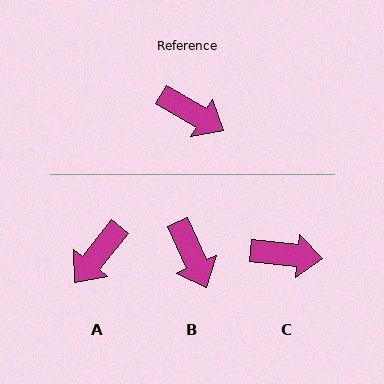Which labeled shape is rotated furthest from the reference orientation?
A, about 99 degrees away.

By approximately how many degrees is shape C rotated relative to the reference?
Approximately 24 degrees counter-clockwise.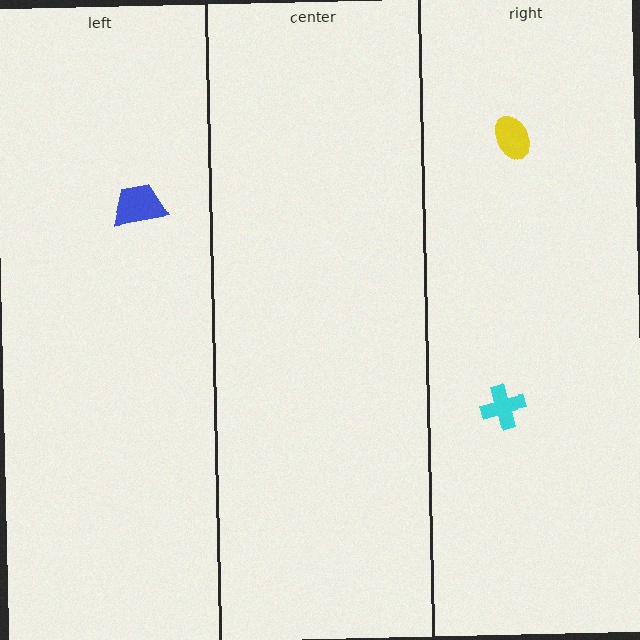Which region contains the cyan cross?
The right region.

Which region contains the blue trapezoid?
The left region.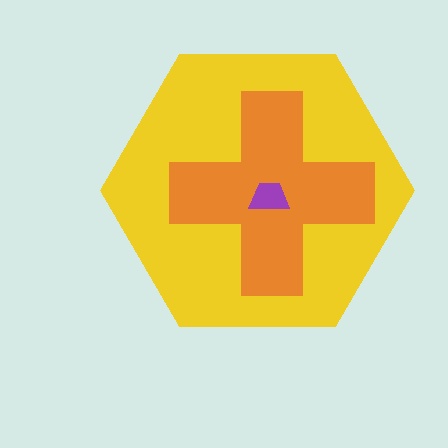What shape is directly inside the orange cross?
The purple trapezoid.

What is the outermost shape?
The yellow hexagon.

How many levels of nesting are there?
3.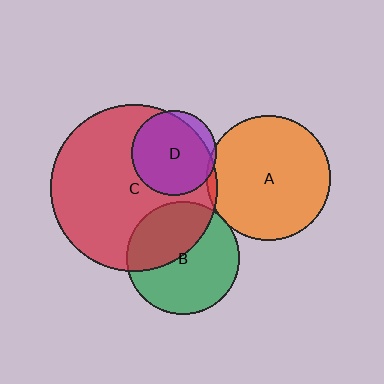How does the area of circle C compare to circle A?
Approximately 1.8 times.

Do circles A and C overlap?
Yes.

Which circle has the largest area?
Circle C (red).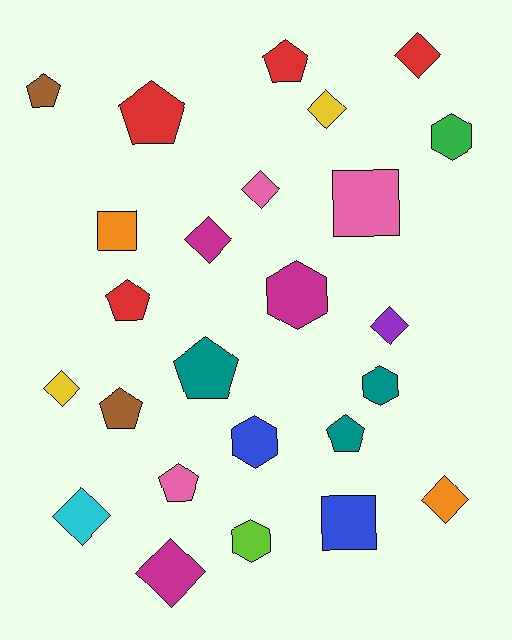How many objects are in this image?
There are 25 objects.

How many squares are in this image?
There are 3 squares.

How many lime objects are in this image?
There is 1 lime object.